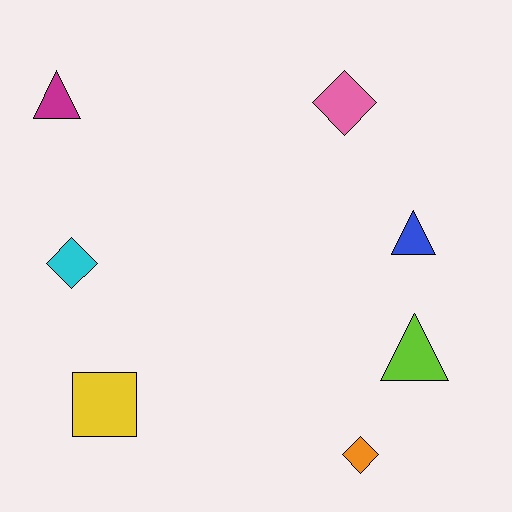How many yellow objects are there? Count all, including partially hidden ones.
There is 1 yellow object.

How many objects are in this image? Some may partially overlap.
There are 7 objects.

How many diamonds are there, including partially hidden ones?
There are 3 diamonds.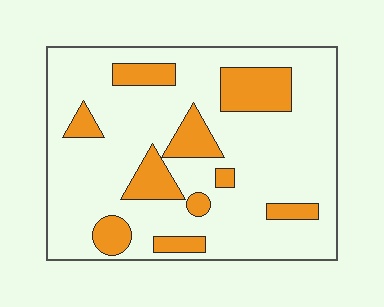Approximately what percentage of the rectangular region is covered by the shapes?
Approximately 20%.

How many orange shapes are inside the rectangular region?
10.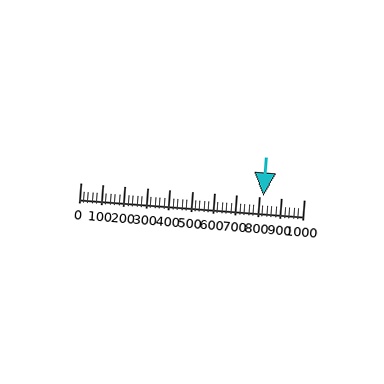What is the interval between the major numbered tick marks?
The major tick marks are spaced 100 units apart.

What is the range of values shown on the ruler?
The ruler shows values from 0 to 1000.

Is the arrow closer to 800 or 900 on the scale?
The arrow is closer to 800.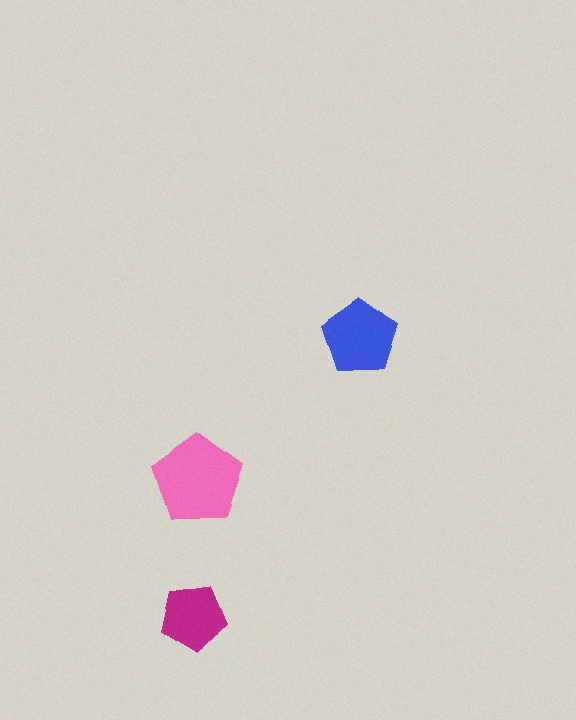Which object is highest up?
The blue pentagon is topmost.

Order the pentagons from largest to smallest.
the pink one, the blue one, the magenta one.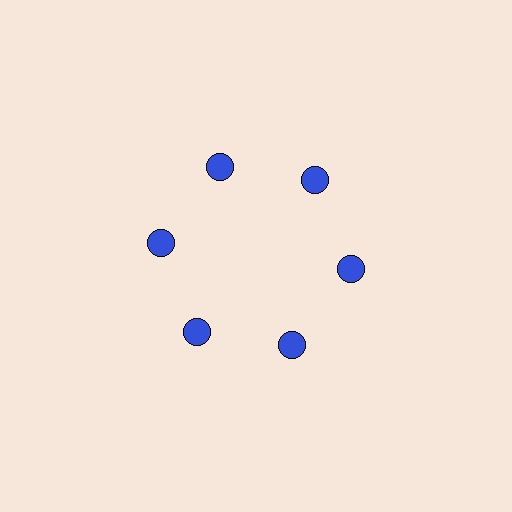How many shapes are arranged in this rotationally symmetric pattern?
There are 6 shapes, arranged in 6 groups of 1.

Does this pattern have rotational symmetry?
Yes, this pattern has 6-fold rotational symmetry. It looks the same after rotating 60 degrees around the center.